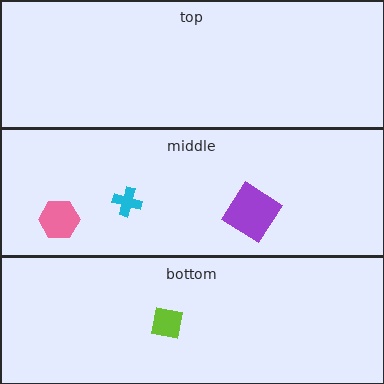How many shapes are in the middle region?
3.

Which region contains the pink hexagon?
The middle region.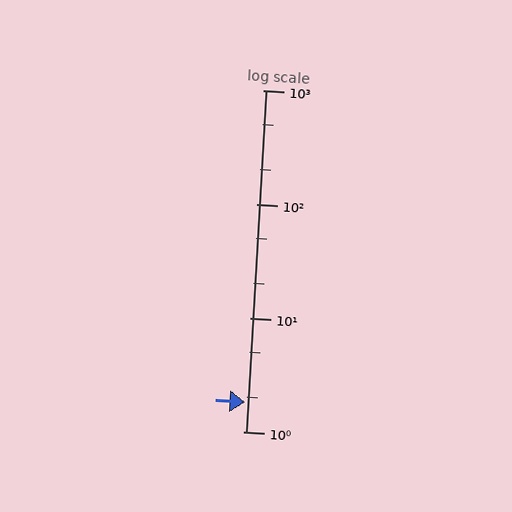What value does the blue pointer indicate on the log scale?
The pointer indicates approximately 1.8.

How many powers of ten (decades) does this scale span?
The scale spans 3 decades, from 1 to 1000.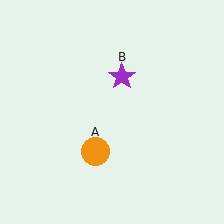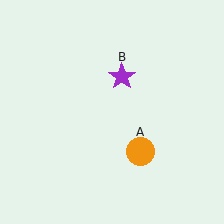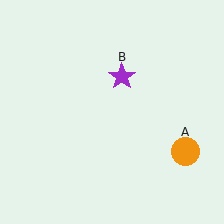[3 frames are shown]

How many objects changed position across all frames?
1 object changed position: orange circle (object A).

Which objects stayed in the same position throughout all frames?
Purple star (object B) remained stationary.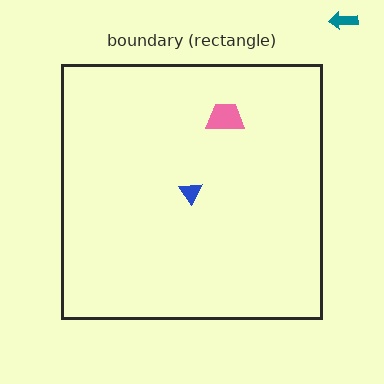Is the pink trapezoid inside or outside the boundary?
Inside.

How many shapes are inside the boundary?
2 inside, 1 outside.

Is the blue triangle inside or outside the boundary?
Inside.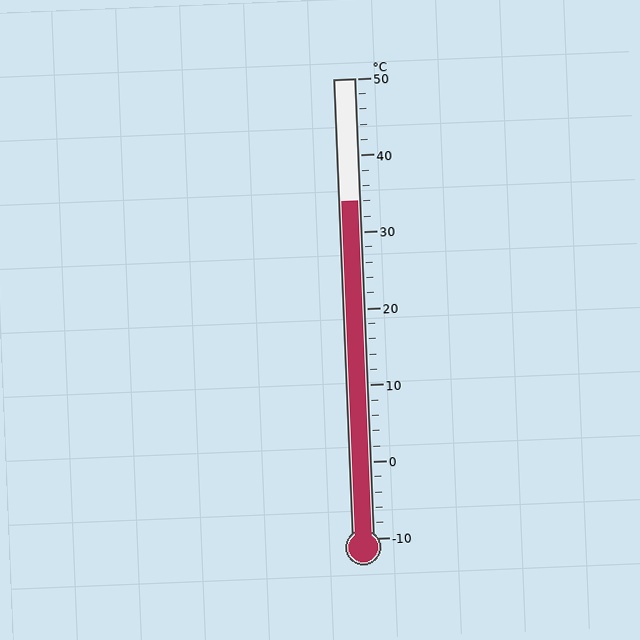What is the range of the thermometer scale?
The thermometer scale ranges from -10°C to 50°C.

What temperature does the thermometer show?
The thermometer shows approximately 34°C.